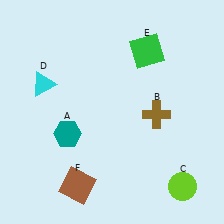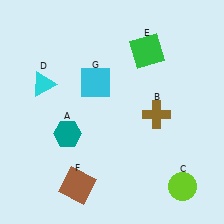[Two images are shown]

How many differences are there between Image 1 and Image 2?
There is 1 difference between the two images.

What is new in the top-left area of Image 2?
A cyan square (G) was added in the top-left area of Image 2.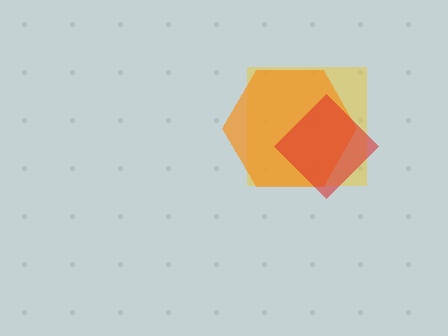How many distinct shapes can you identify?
There are 3 distinct shapes: a yellow square, an orange hexagon, a red diamond.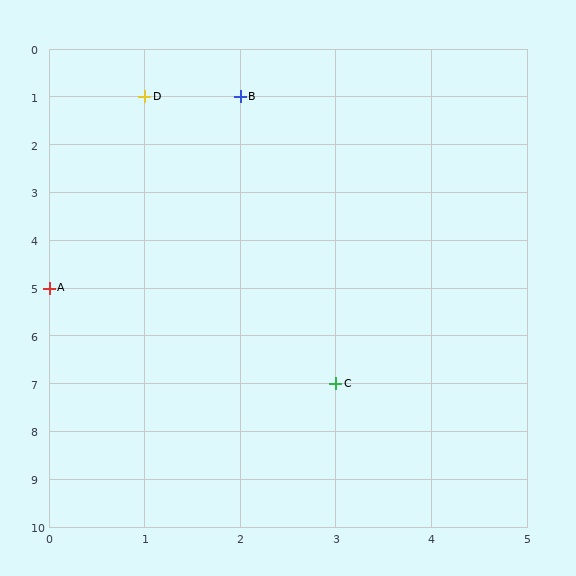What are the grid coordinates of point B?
Point B is at grid coordinates (2, 1).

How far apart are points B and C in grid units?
Points B and C are 1 column and 6 rows apart (about 6.1 grid units diagonally).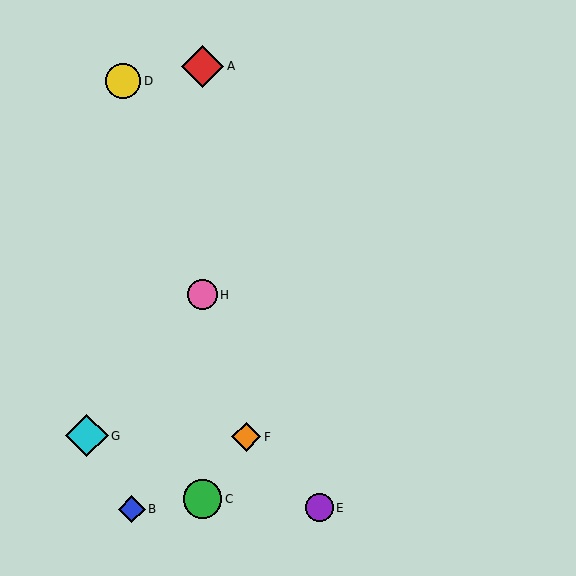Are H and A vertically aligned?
Yes, both are at x≈202.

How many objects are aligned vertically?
3 objects (A, C, H) are aligned vertically.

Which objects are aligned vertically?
Objects A, C, H are aligned vertically.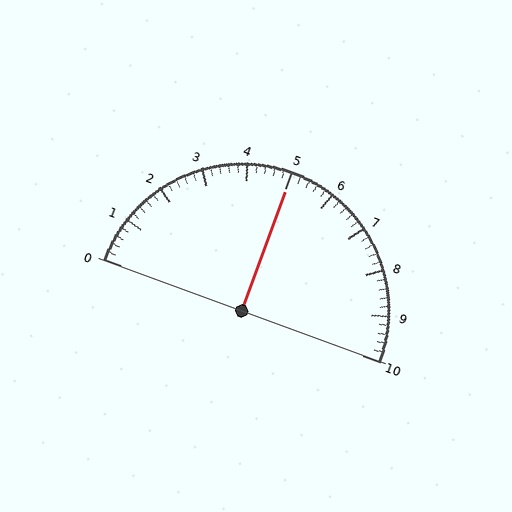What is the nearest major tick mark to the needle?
The nearest major tick mark is 5.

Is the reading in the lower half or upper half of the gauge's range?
The reading is in the upper half of the range (0 to 10).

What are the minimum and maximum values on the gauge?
The gauge ranges from 0 to 10.